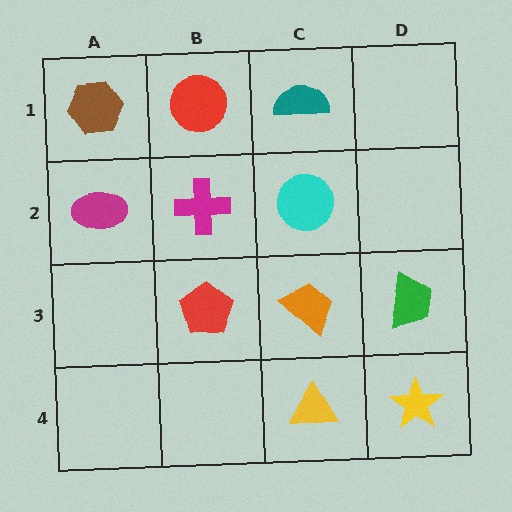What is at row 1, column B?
A red circle.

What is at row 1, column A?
A brown hexagon.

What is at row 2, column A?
A magenta ellipse.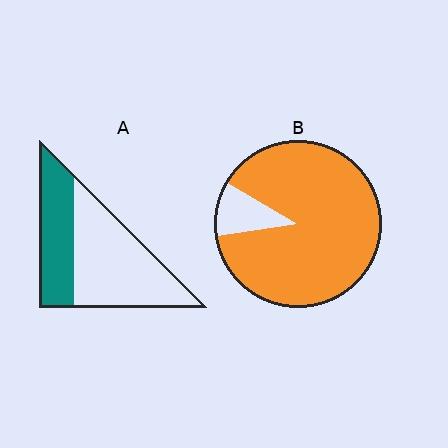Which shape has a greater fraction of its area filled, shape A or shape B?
Shape B.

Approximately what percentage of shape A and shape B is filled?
A is approximately 35% and B is approximately 90%.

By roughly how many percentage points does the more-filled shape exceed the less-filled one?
By roughly 50 percentage points (B over A).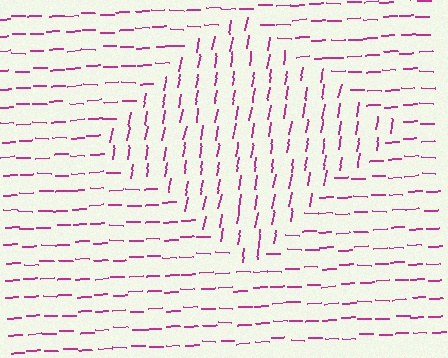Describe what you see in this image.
The image is filled with small magenta line segments. A diamond region in the image has lines oriented differently from the surrounding lines, creating a visible texture boundary.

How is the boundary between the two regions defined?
The boundary is defined purely by a change in line orientation (approximately 80 degrees difference). All lines are the same color and thickness.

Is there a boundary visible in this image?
Yes, there is a texture boundary formed by a change in line orientation.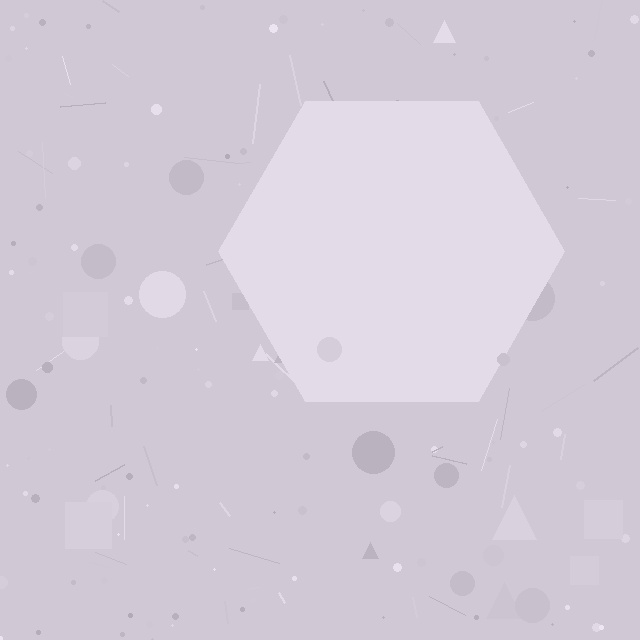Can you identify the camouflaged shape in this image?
The camouflaged shape is a hexagon.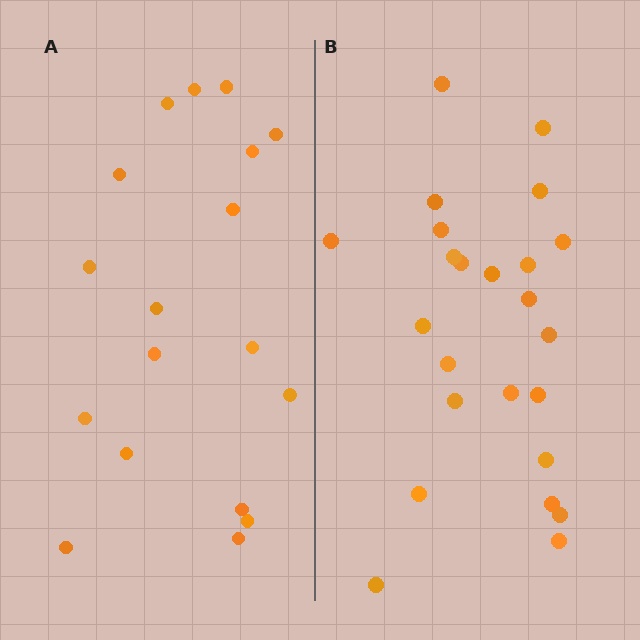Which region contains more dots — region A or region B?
Region B (the right region) has more dots.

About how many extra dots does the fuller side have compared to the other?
Region B has about 6 more dots than region A.